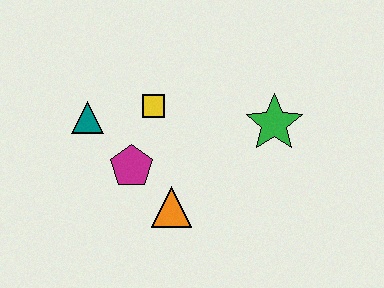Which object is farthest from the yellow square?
The green star is farthest from the yellow square.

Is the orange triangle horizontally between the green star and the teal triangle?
Yes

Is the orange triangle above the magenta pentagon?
No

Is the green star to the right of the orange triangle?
Yes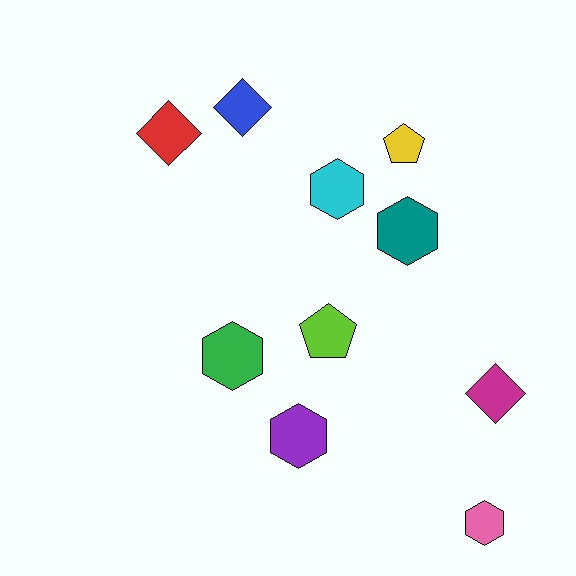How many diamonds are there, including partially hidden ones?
There are 3 diamonds.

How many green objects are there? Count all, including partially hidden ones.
There is 1 green object.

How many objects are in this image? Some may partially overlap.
There are 10 objects.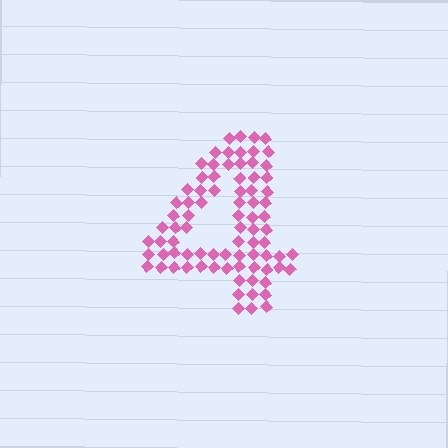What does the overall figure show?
The overall figure shows the digit 4.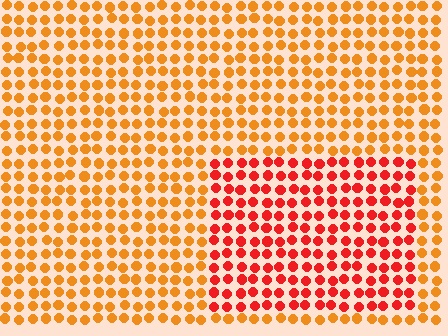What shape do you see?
I see a rectangle.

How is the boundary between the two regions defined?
The boundary is defined purely by a slight shift in hue (about 34 degrees). Spacing, size, and orientation are identical on both sides.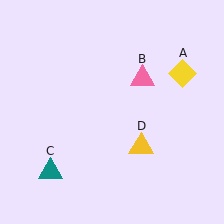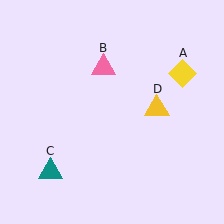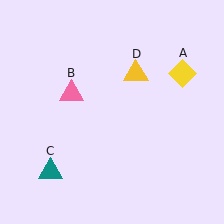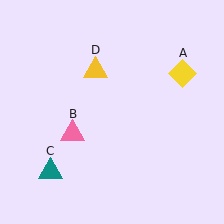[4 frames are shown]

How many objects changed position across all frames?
2 objects changed position: pink triangle (object B), yellow triangle (object D).